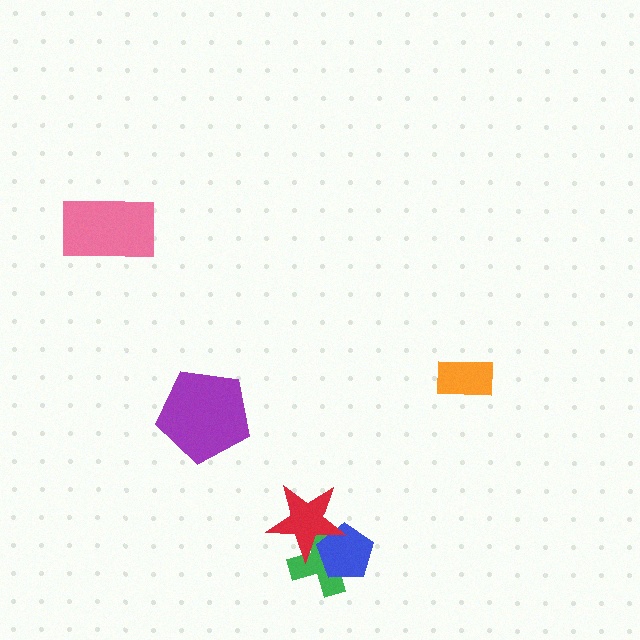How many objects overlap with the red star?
2 objects overlap with the red star.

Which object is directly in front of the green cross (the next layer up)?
The blue pentagon is directly in front of the green cross.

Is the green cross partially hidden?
Yes, it is partially covered by another shape.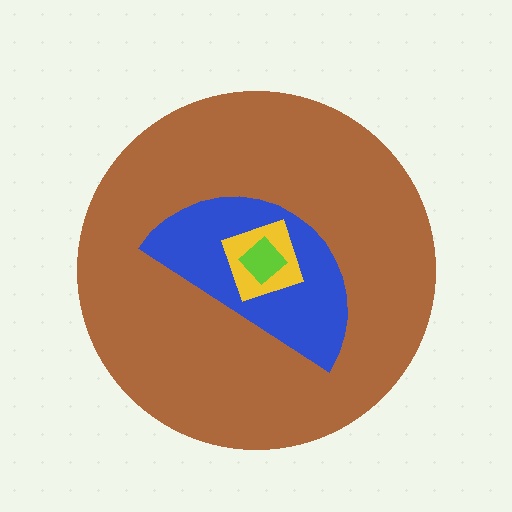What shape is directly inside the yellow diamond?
The lime diamond.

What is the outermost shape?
The brown circle.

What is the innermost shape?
The lime diamond.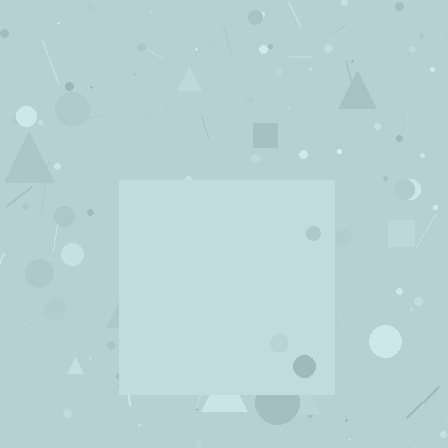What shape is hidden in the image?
A square is hidden in the image.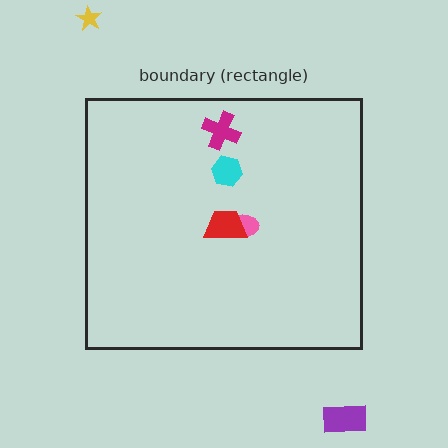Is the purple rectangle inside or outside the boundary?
Outside.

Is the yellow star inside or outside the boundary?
Outside.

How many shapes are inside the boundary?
4 inside, 2 outside.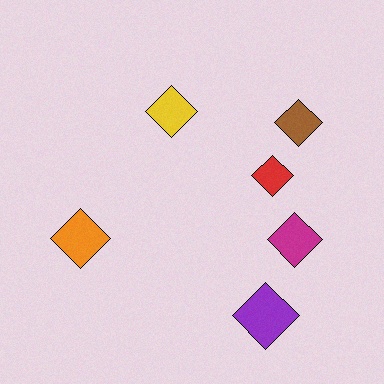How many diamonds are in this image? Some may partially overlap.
There are 6 diamonds.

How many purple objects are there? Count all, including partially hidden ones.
There is 1 purple object.